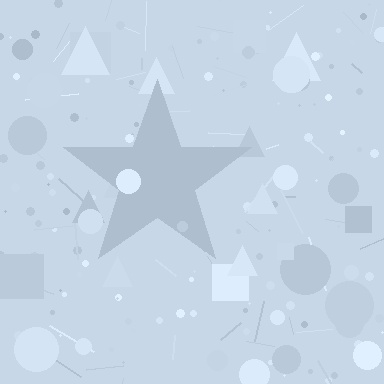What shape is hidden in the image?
A star is hidden in the image.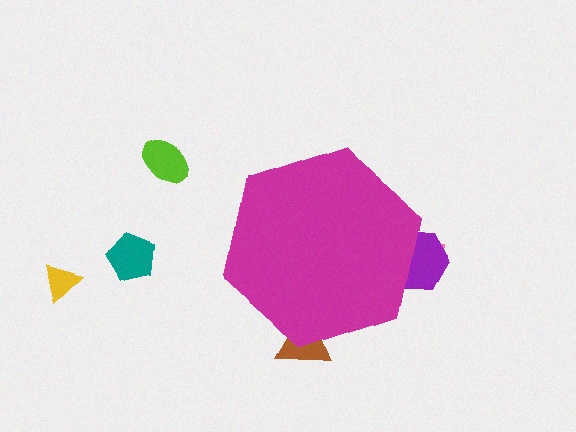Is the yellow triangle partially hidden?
No, the yellow triangle is fully visible.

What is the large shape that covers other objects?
A magenta hexagon.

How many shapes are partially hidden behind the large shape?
3 shapes are partially hidden.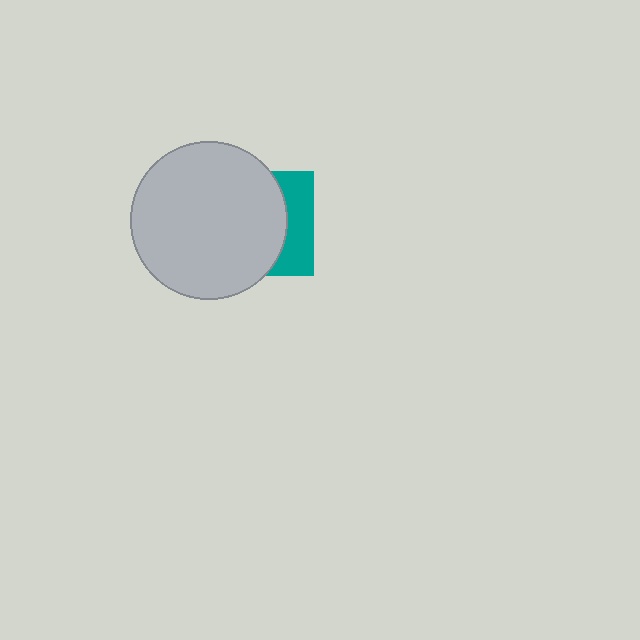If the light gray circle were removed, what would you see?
You would see the complete teal square.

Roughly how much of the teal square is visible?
A small part of it is visible (roughly 31%).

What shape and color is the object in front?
The object in front is a light gray circle.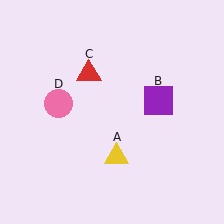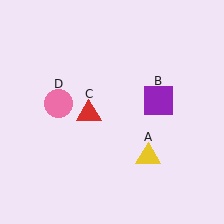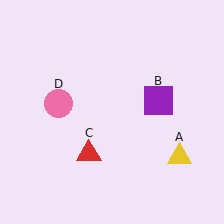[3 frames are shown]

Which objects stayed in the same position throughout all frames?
Purple square (object B) and pink circle (object D) remained stationary.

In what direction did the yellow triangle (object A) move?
The yellow triangle (object A) moved right.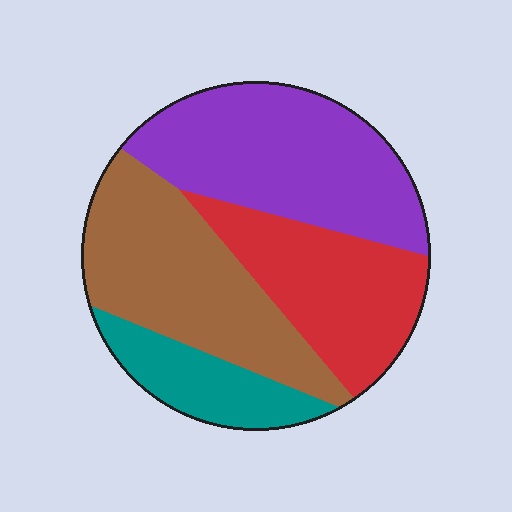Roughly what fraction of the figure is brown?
Brown takes up between a quarter and a half of the figure.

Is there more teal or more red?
Red.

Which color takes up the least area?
Teal, at roughly 15%.